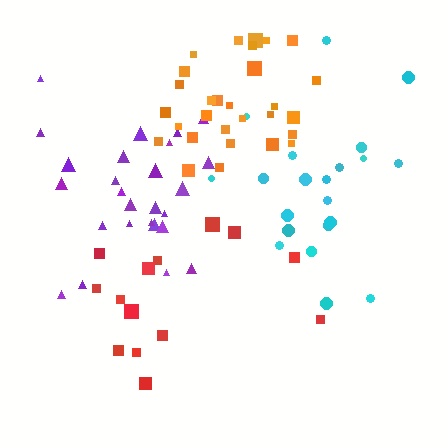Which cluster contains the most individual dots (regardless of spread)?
Orange (29).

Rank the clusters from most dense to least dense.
orange, purple, cyan, red.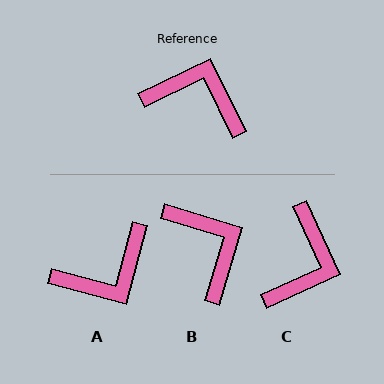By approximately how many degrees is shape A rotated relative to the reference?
Approximately 131 degrees clockwise.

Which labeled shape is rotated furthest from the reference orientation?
A, about 131 degrees away.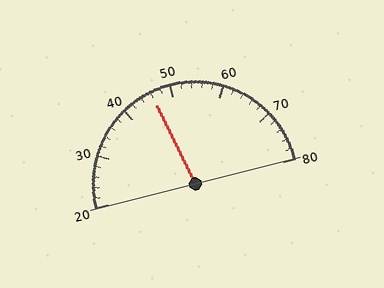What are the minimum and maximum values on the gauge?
The gauge ranges from 20 to 80.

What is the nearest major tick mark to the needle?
The nearest major tick mark is 50.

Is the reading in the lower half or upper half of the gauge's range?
The reading is in the lower half of the range (20 to 80).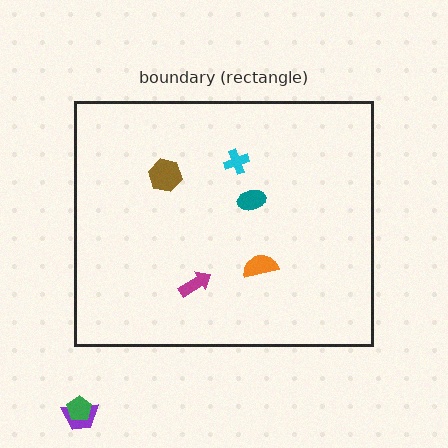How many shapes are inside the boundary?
5 inside, 2 outside.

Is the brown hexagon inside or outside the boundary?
Inside.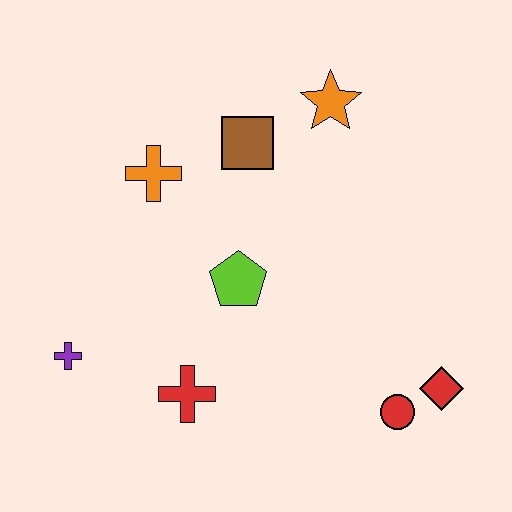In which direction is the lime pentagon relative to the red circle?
The lime pentagon is to the left of the red circle.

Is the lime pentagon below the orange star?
Yes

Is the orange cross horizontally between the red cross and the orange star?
No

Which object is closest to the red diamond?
The red circle is closest to the red diamond.